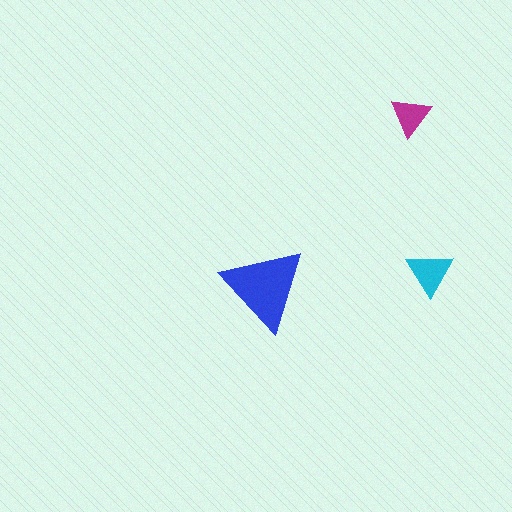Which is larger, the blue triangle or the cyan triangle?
The blue one.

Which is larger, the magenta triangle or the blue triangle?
The blue one.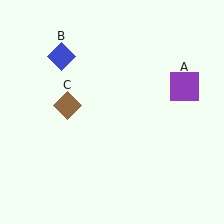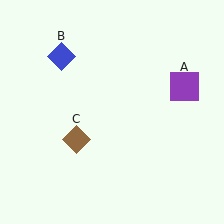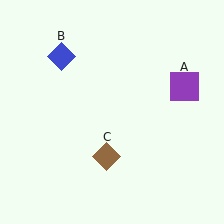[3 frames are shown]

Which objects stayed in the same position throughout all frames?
Purple square (object A) and blue diamond (object B) remained stationary.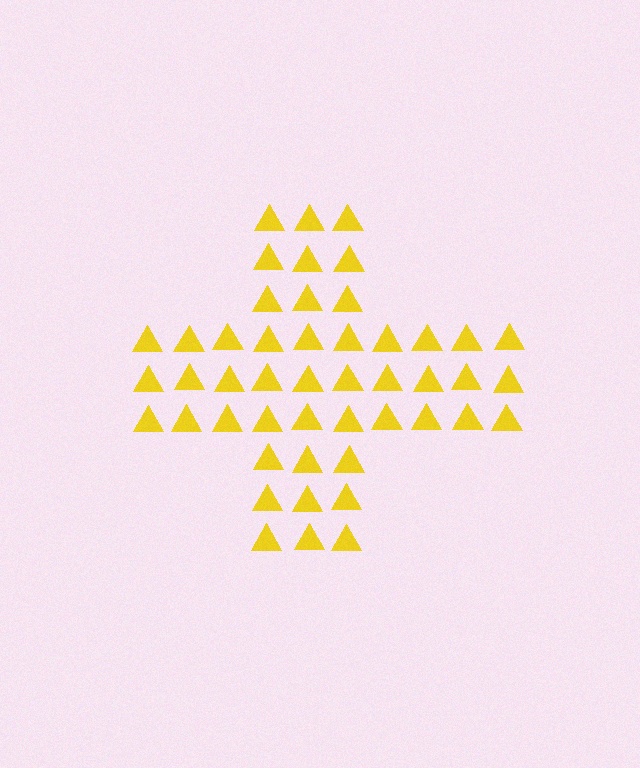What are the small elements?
The small elements are triangles.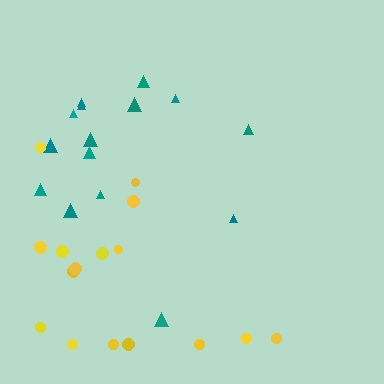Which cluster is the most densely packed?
Teal.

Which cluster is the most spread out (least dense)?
Yellow.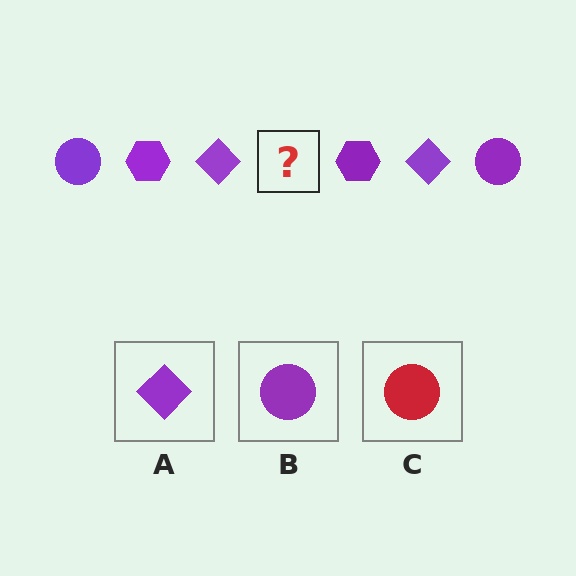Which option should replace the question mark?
Option B.